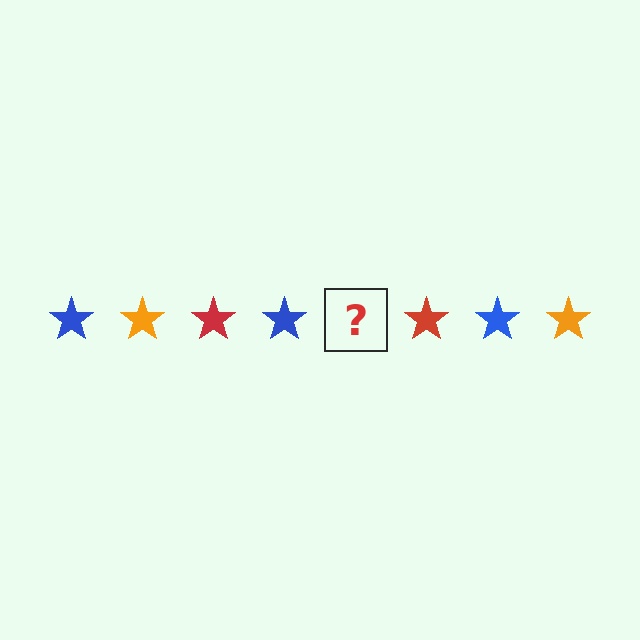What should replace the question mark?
The question mark should be replaced with an orange star.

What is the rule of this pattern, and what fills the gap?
The rule is that the pattern cycles through blue, orange, red stars. The gap should be filled with an orange star.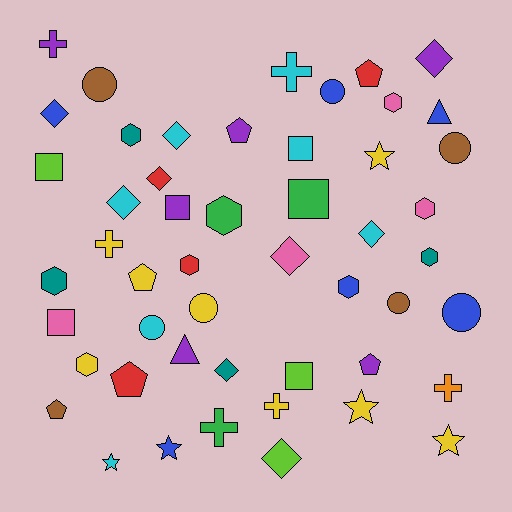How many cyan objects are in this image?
There are 7 cyan objects.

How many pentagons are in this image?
There are 6 pentagons.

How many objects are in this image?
There are 50 objects.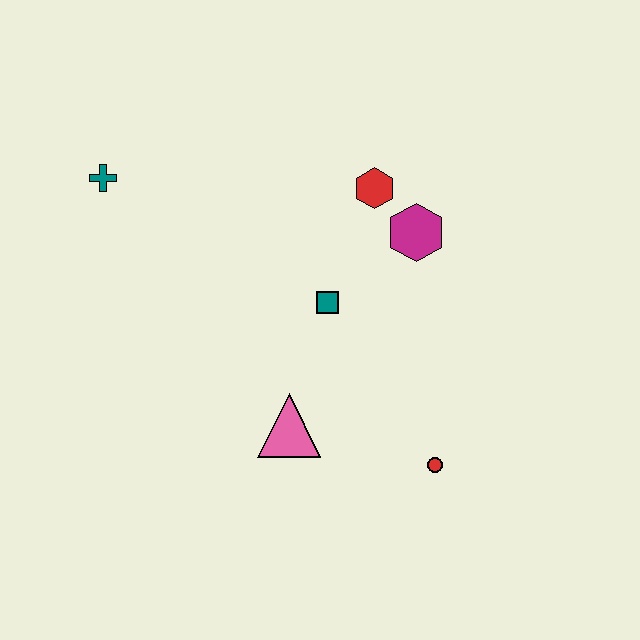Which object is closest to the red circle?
The pink triangle is closest to the red circle.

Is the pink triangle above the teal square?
No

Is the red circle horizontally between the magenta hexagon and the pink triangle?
No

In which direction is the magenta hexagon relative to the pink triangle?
The magenta hexagon is above the pink triangle.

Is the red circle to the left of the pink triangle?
No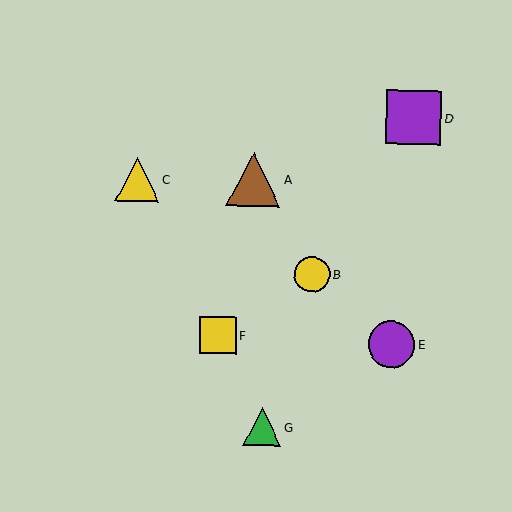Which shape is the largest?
The purple square (labeled D) is the largest.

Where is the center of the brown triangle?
The center of the brown triangle is at (254, 179).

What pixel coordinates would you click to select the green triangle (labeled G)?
Click at (262, 427) to select the green triangle G.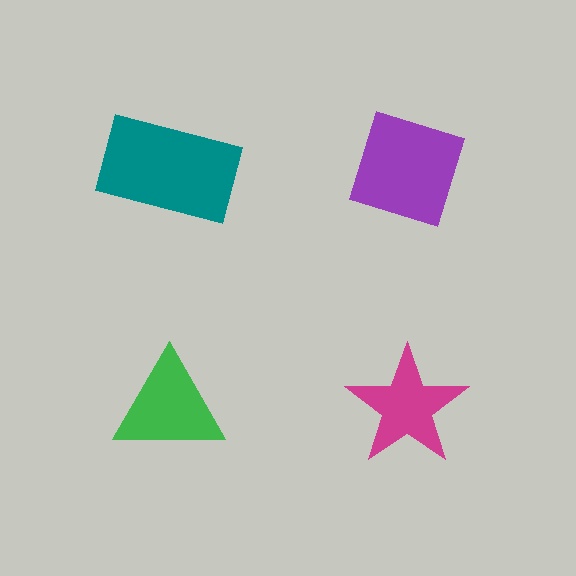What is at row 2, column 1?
A green triangle.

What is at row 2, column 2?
A magenta star.